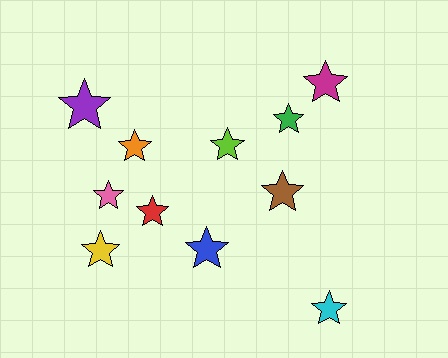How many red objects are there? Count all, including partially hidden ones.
There is 1 red object.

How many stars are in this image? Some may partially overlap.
There are 11 stars.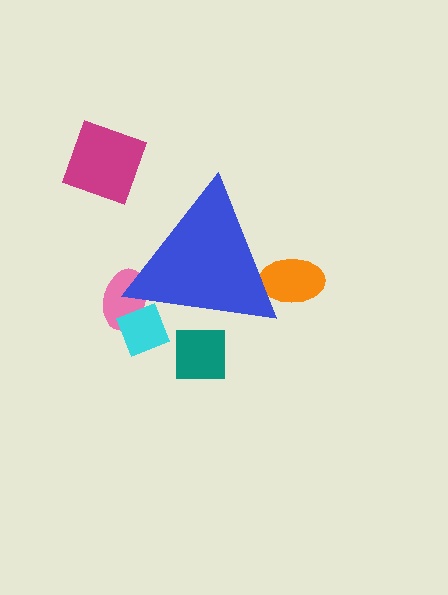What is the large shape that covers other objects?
A blue triangle.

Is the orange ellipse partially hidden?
Yes, the orange ellipse is partially hidden behind the blue triangle.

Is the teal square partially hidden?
Yes, the teal square is partially hidden behind the blue triangle.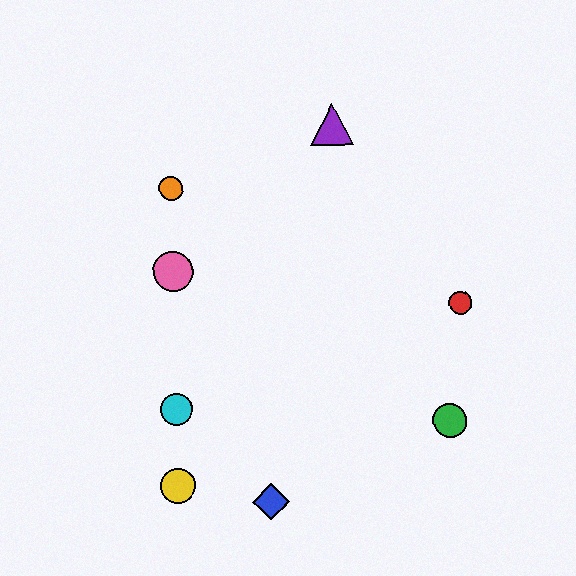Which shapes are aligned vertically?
The yellow circle, the orange circle, the cyan circle, the pink circle are aligned vertically.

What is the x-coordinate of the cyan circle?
The cyan circle is at x≈176.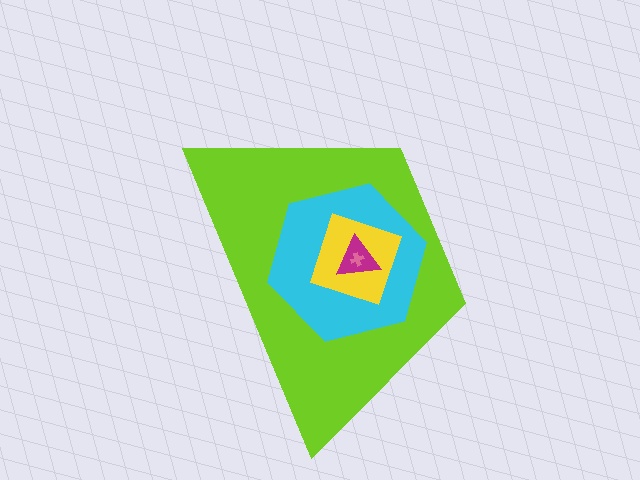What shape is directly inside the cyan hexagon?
The yellow square.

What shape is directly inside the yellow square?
The magenta triangle.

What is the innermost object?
The pink cross.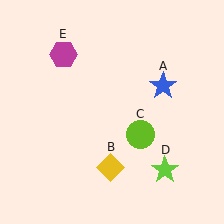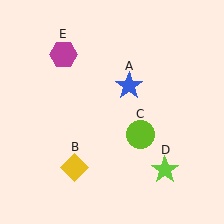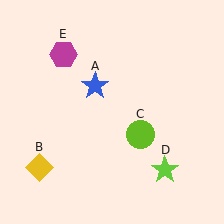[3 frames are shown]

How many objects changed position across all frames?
2 objects changed position: blue star (object A), yellow diamond (object B).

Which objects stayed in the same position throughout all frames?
Lime circle (object C) and lime star (object D) and magenta hexagon (object E) remained stationary.